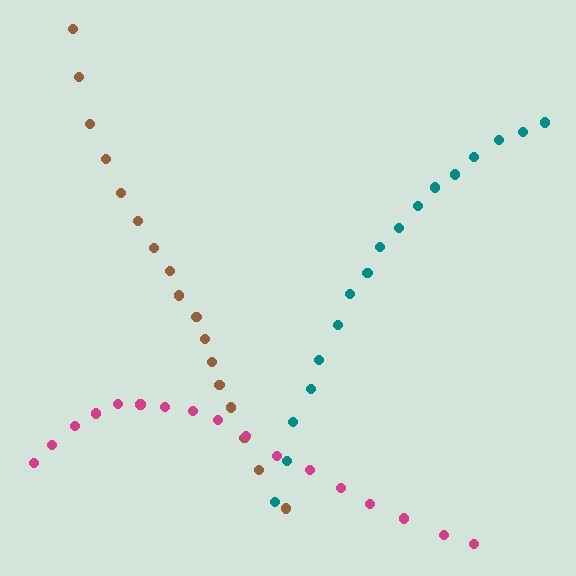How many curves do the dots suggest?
There are 3 distinct paths.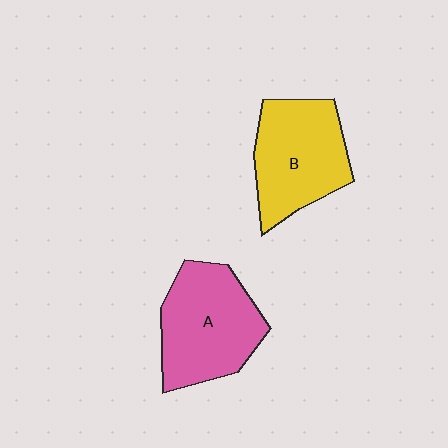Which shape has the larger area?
Shape A (pink).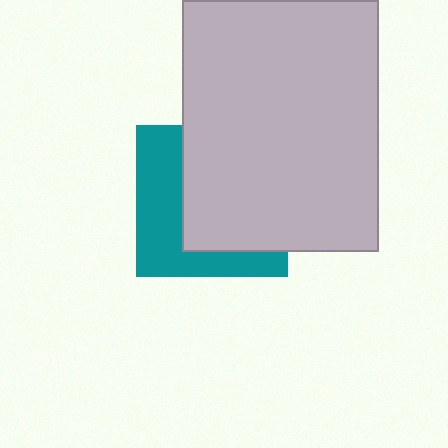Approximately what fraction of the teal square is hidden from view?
Roughly 58% of the teal square is hidden behind the light gray rectangle.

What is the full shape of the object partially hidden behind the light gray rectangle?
The partially hidden object is a teal square.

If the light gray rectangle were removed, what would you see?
You would see the complete teal square.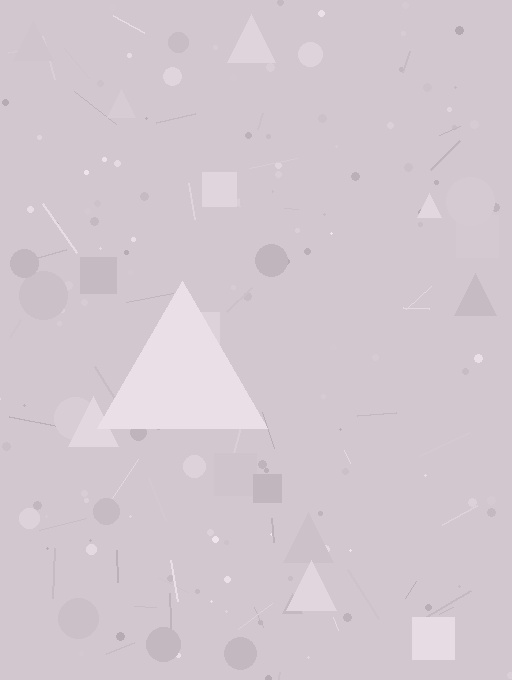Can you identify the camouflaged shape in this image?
The camouflaged shape is a triangle.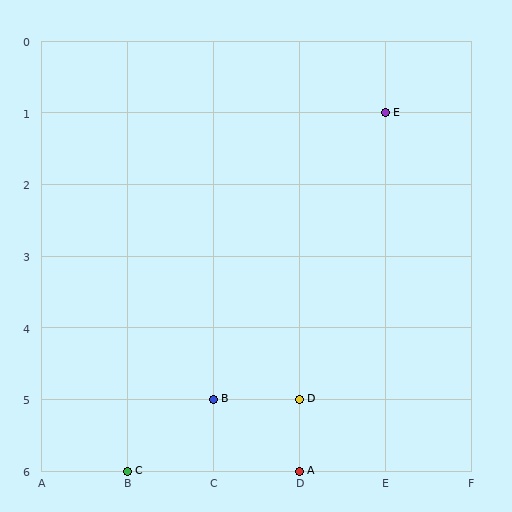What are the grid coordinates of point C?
Point C is at grid coordinates (B, 6).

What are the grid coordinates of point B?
Point B is at grid coordinates (C, 5).